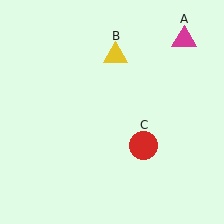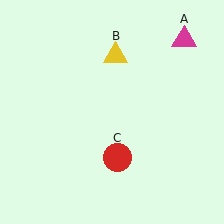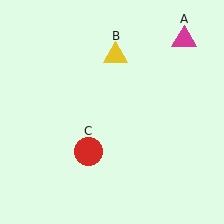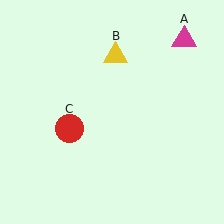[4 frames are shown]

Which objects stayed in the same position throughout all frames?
Magenta triangle (object A) and yellow triangle (object B) remained stationary.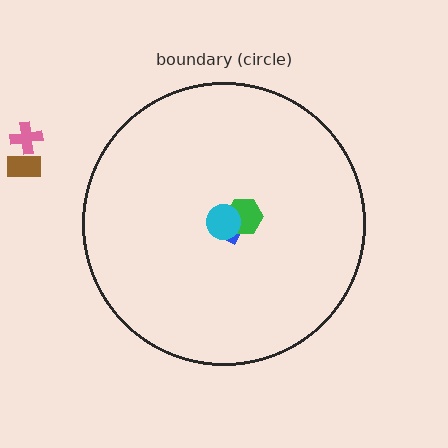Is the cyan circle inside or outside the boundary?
Inside.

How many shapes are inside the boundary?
3 inside, 2 outside.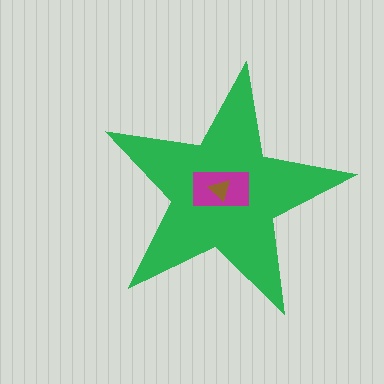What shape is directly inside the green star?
The magenta rectangle.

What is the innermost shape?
The brown triangle.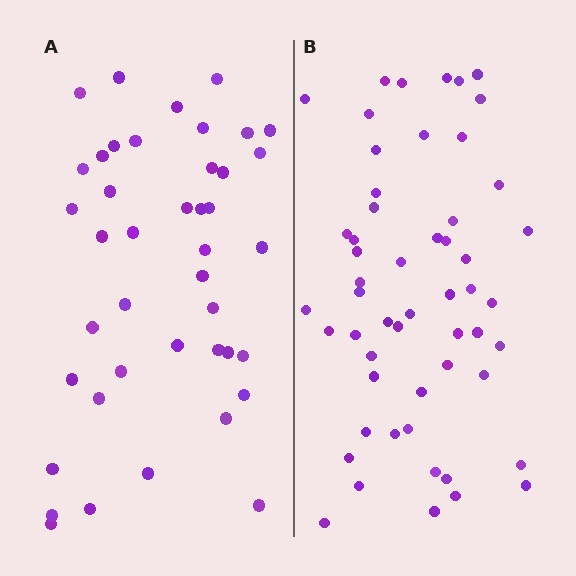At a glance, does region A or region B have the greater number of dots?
Region B (the right region) has more dots.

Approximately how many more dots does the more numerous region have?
Region B has roughly 12 or so more dots than region A.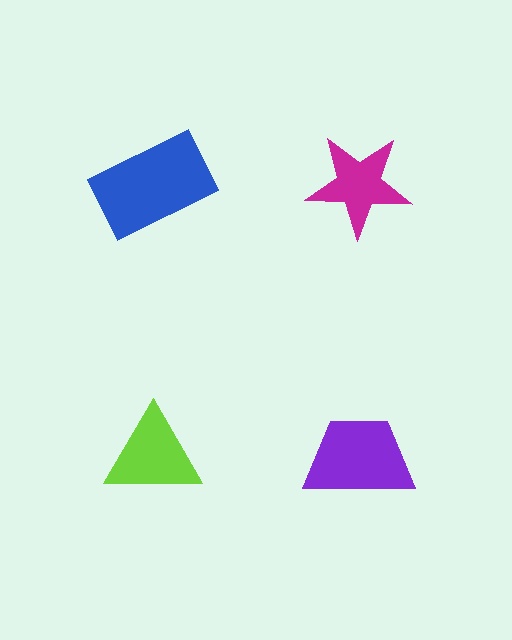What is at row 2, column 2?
A purple trapezoid.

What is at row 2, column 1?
A lime triangle.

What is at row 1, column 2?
A magenta star.